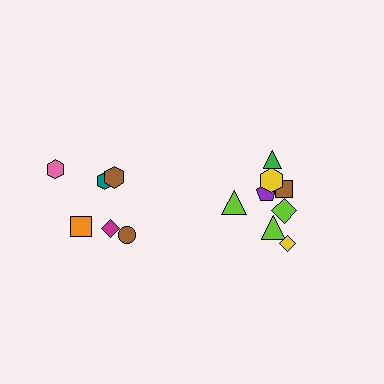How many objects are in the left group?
There are 6 objects.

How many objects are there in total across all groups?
There are 14 objects.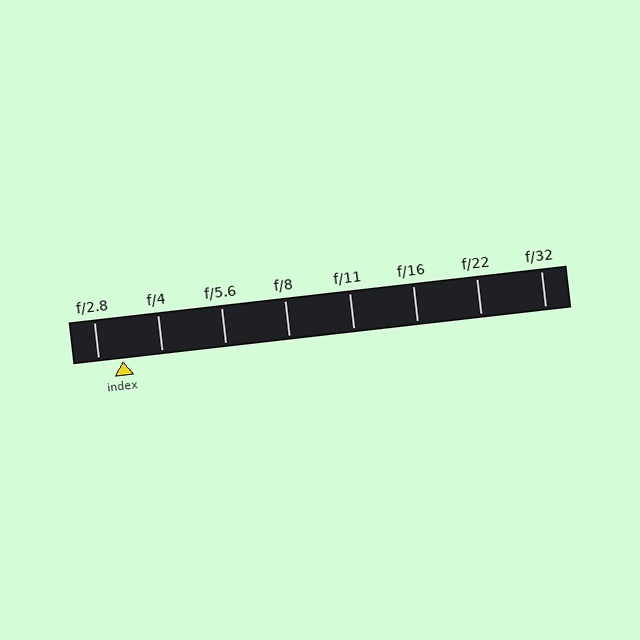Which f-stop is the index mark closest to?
The index mark is closest to f/2.8.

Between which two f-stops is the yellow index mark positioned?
The index mark is between f/2.8 and f/4.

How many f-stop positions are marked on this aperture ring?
There are 8 f-stop positions marked.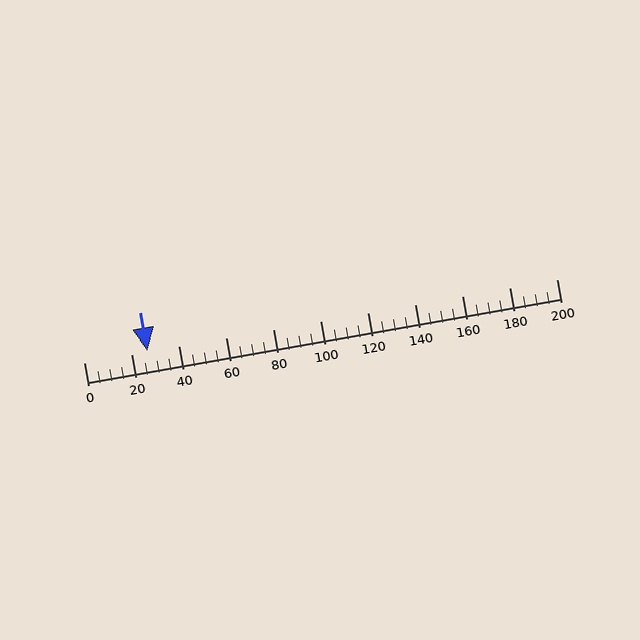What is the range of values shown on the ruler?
The ruler shows values from 0 to 200.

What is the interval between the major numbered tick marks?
The major tick marks are spaced 20 units apart.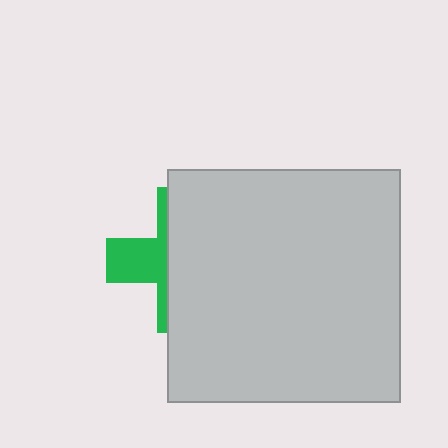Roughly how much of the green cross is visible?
A small part of it is visible (roughly 35%).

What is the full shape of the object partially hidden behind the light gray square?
The partially hidden object is a green cross.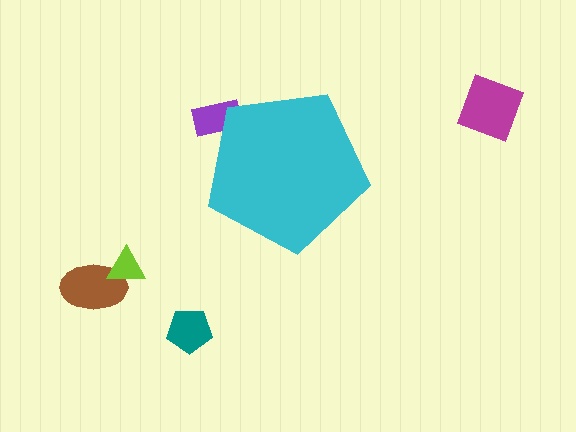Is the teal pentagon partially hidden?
No, the teal pentagon is fully visible.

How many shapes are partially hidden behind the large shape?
1 shape is partially hidden.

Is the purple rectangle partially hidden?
Yes, the purple rectangle is partially hidden behind the cyan pentagon.